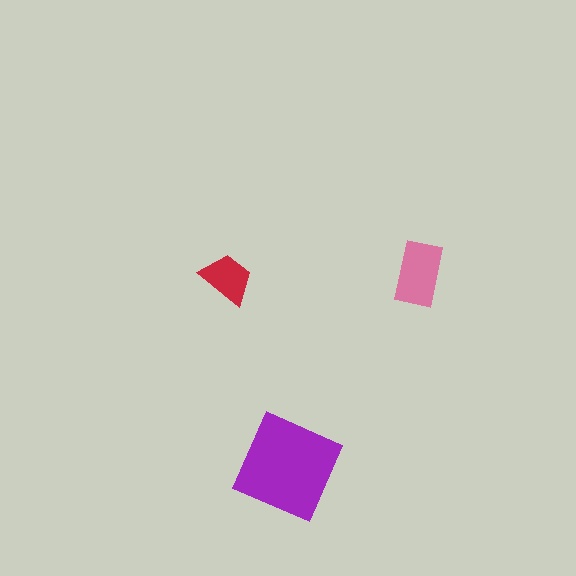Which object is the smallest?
The red trapezoid.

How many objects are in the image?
There are 3 objects in the image.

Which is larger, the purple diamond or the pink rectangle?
The purple diamond.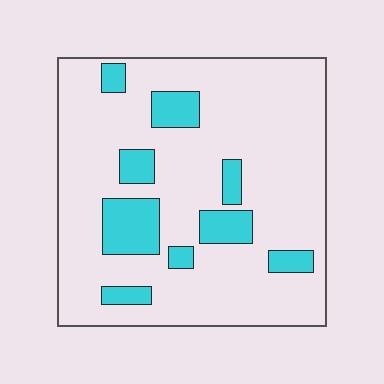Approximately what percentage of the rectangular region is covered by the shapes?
Approximately 15%.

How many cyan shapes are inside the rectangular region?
9.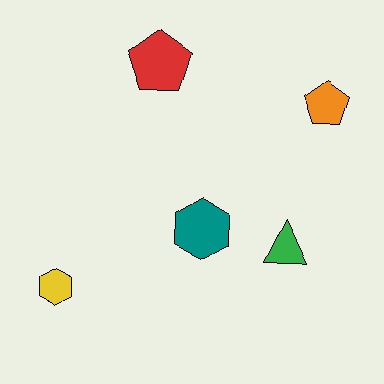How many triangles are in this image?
There is 1 triangle.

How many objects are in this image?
There are 5 objects.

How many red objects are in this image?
There is 1 red object.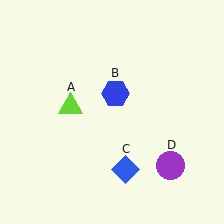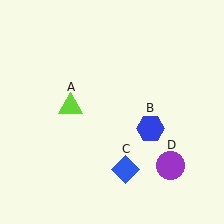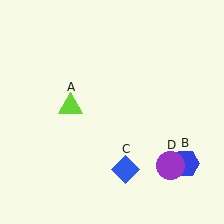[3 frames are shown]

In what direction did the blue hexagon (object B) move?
The blue hexagon (object B) moved down and to the right.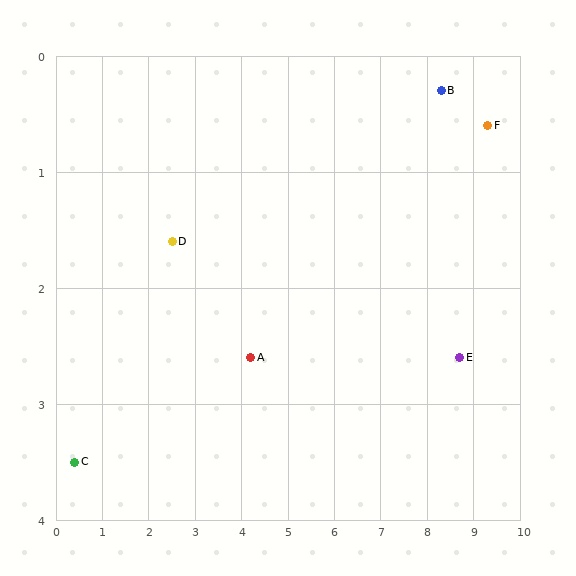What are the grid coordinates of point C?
Point C is at approximately (0.4, 3.5).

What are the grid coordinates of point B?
Point B is at approximately (8.3, 0.3).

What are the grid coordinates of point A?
Point A is at approximately (4.2, 2.6).